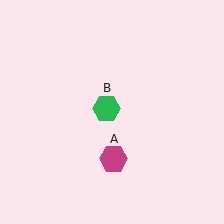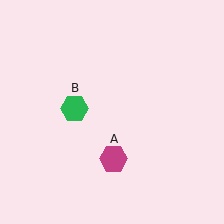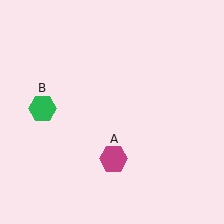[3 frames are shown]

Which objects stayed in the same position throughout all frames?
Magenta hexagon (object A) remained stationary.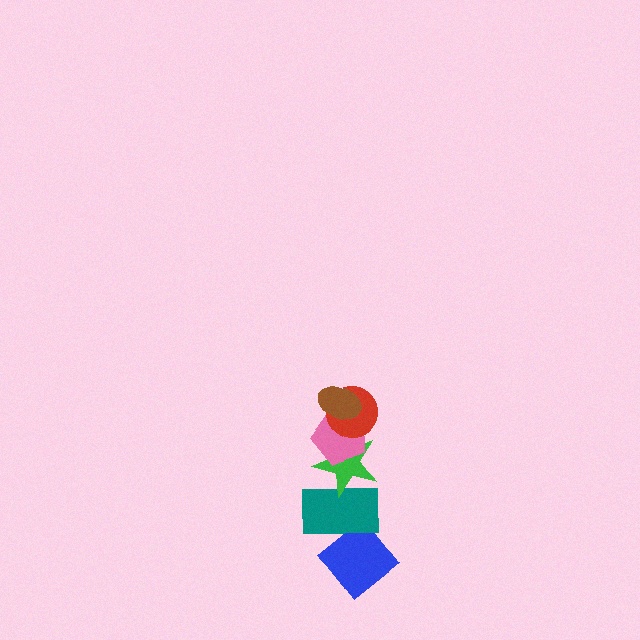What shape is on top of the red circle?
The brown ellipse is on top of the red circle.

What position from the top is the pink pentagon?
The pink pentagon is 3rd from the top.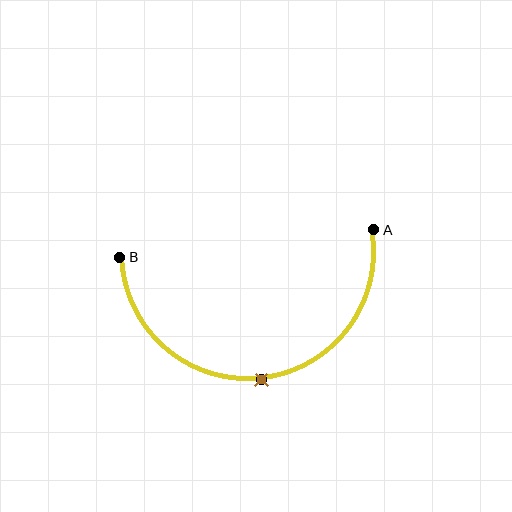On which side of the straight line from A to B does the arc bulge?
The arc bulges below the straight line connecting A and B.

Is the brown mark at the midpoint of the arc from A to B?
Yes. The brown mark lies on the arc at equal arc-length from both A and B — it is the arc midpoint.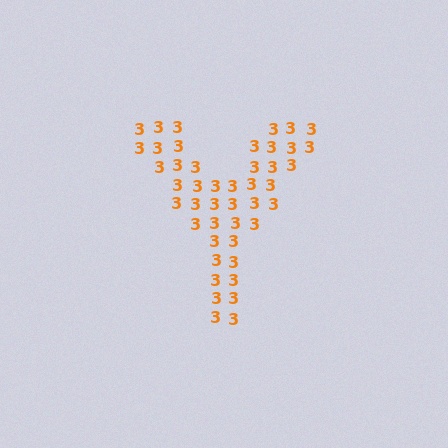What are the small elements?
The small elements are digit 3's.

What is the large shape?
The large shape is the letter Y.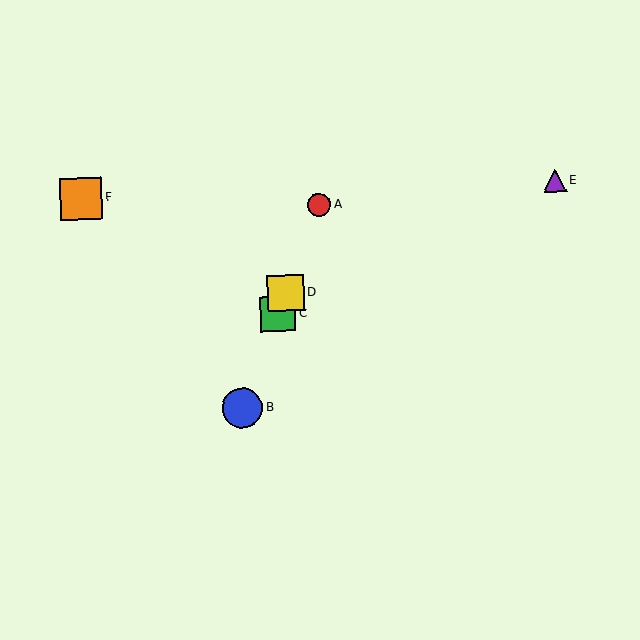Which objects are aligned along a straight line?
Objects A, B, C, D are aligned along a straight line.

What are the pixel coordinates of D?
Object D is at (286, 293).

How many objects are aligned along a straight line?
4 objects (A, B, C, D) are aligned along a straight line.